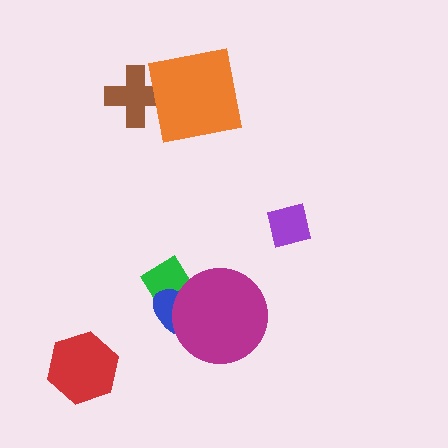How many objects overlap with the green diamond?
2 objects overlap with the green diamond.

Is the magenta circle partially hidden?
No, no other shape covers it.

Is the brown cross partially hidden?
Yes, it is partially covered by another shape.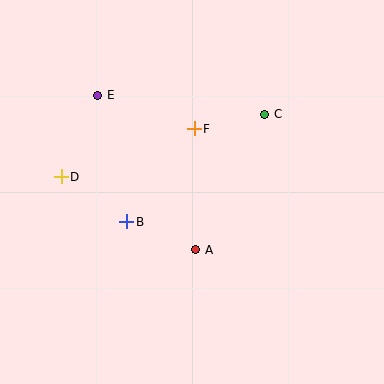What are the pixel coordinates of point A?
Point A is at (196, 250).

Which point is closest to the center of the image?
Point A at (196, 250) is closest to the center.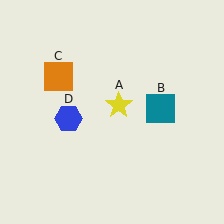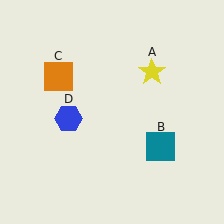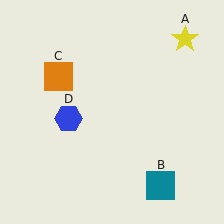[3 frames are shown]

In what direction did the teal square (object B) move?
The teal square (object B) moved down.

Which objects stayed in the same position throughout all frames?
Orange square (object C) and blue hexagon (object D) remained stationary.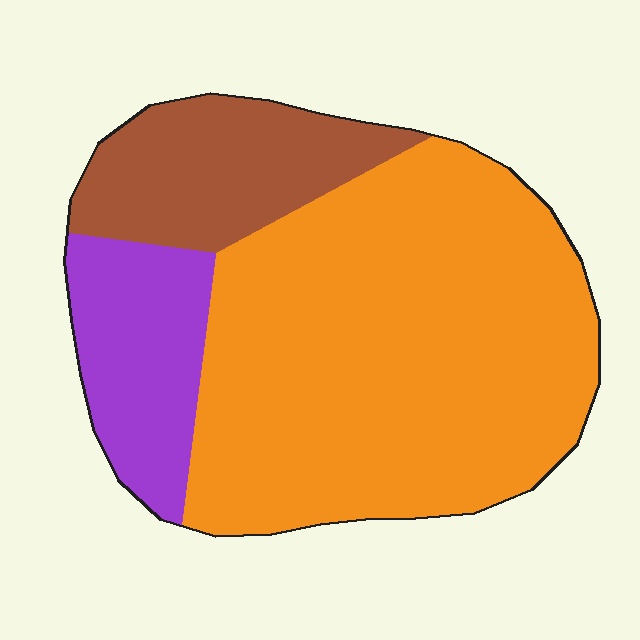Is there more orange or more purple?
Orange.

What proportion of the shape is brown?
Brown takes up less than a quarter of the shape.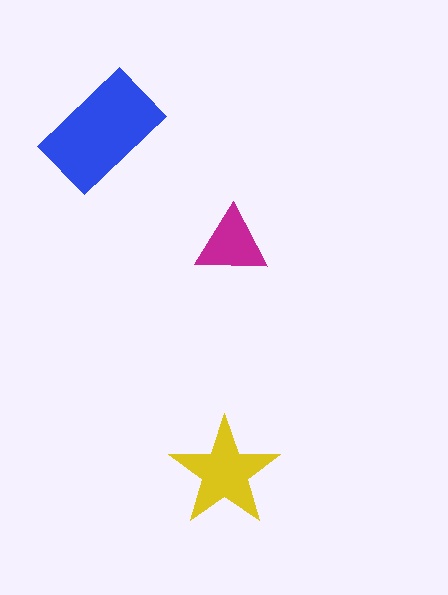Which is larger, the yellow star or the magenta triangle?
The yellow star.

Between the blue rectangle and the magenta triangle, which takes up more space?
The blue rectangle.